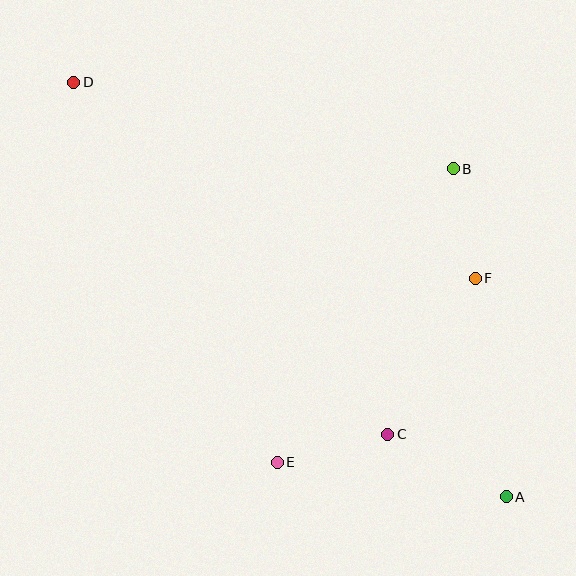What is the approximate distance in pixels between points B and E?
The distance between B and E is approximately 342 pixels.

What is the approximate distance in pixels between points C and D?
The distance between C and D is approximately 471 pixels.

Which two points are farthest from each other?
Points A and D are farthest from each other.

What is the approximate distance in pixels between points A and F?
The distance between A and F is approximately 221 pixels.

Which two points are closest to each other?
Points B and F are closest to each other.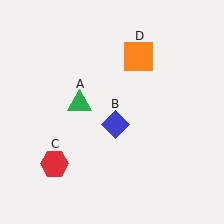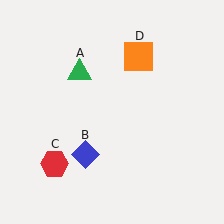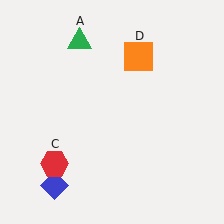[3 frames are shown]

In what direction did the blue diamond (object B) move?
The blue diamond (object B) moved down and to the left.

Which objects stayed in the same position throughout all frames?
Red hexagon (object C) and orange square (object D) remained stationary.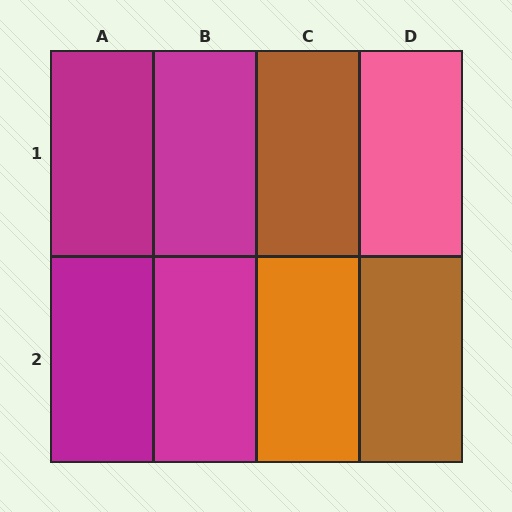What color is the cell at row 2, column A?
Magenta.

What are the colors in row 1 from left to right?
Magenta, magenta, brown, pink.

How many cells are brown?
2 cells are brown.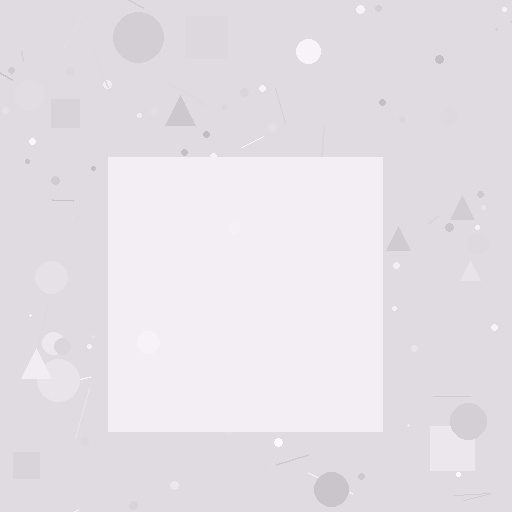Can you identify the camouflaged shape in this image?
The camouflaged shape is a square.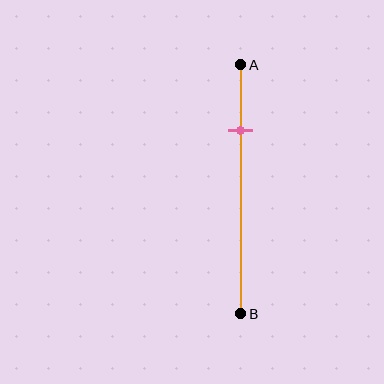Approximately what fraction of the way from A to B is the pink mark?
The pink mark is approximately 25% of the way from A to B.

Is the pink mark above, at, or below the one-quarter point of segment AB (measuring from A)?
The pink mark is approximately at the one-quarter point of segment AB.